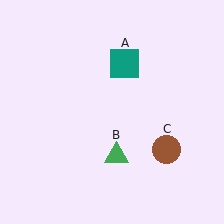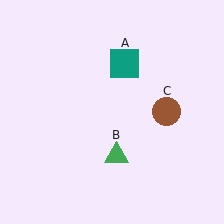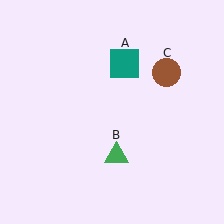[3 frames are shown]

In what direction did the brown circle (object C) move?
The brown circle (object C) moved up.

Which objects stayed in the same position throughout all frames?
Teal square (object A) and green triangle (object B) remained stationary.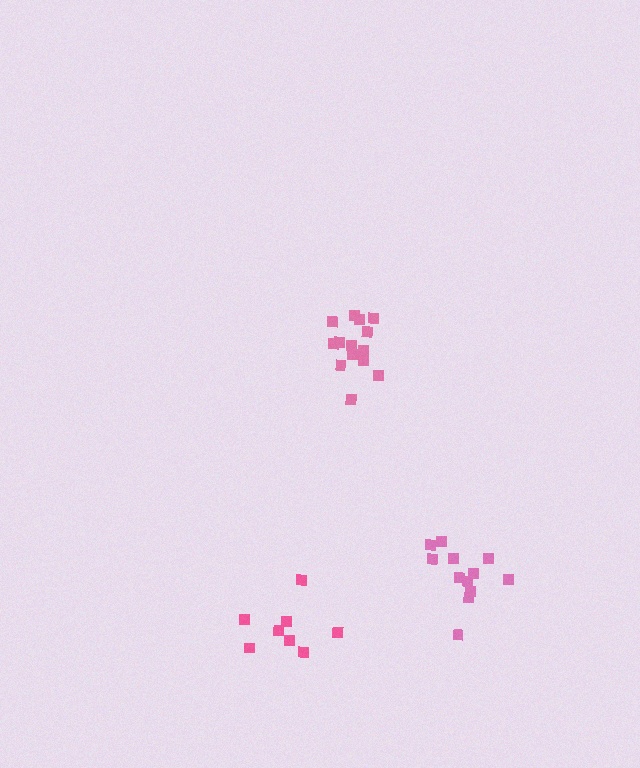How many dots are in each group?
Group 1: 14 dots, Group 2: 8 dots, Group 3: 12 dots (34 total).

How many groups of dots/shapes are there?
There are 3 groups.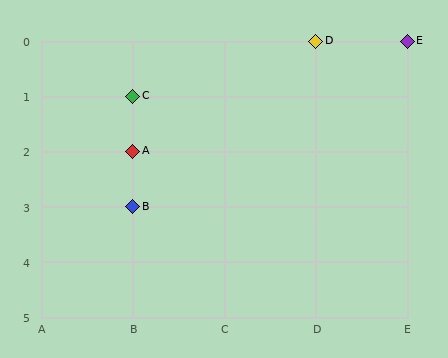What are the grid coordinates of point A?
Point A is at grid coordinates (B, 2).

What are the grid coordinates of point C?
Point C is at grid coordinates (B, 1).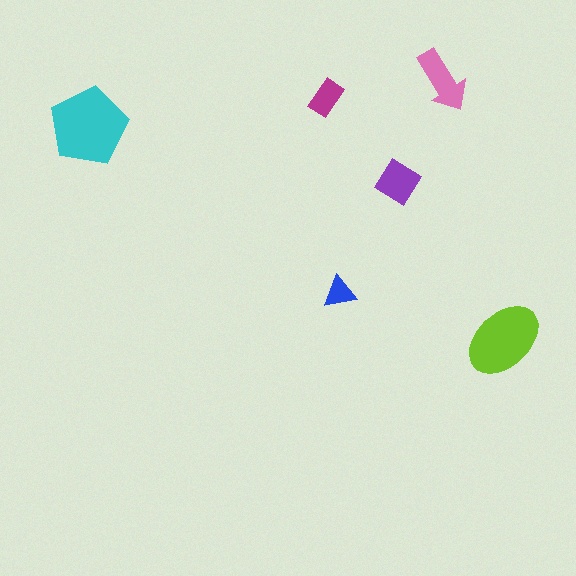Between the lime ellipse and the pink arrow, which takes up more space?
The lime ellipse.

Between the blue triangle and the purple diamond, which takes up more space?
The purple diamond.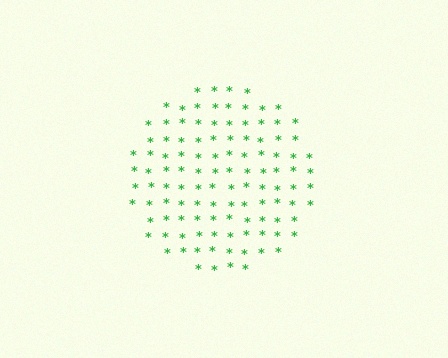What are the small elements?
The small elements are asterisks.